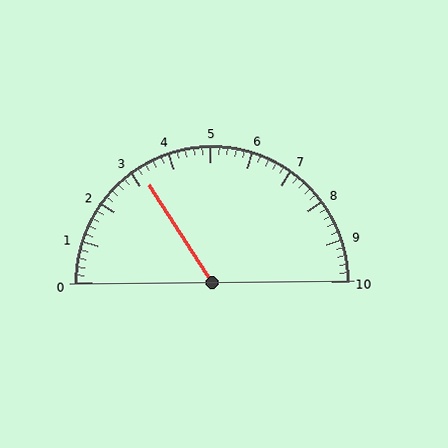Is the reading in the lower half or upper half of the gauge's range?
The reading is in the lower half of the range (0 to 10).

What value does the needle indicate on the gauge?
The needle indicates approximately 3.2.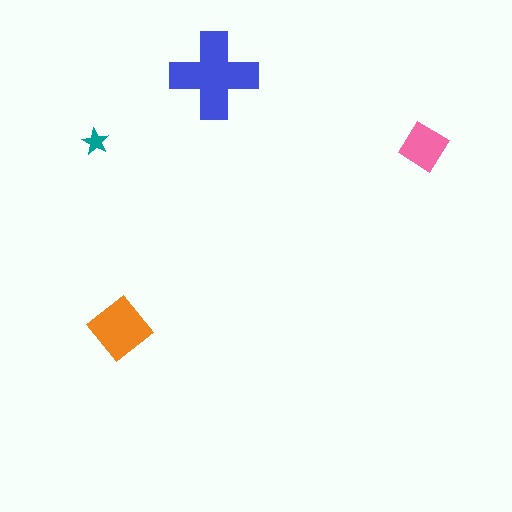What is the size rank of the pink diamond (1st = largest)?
3rd.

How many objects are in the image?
There are 4 objects in the image.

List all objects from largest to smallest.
The blue cross, the orange diamond, the pink diamond, the teal star.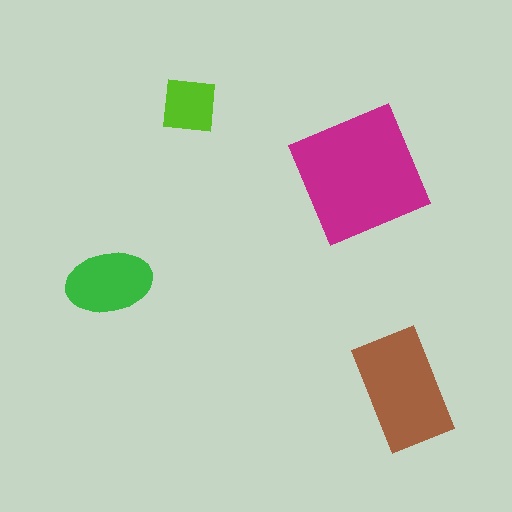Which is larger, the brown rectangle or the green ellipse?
The brown rectangle.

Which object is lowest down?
The brown rectangle is bottommost.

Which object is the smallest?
The lime square.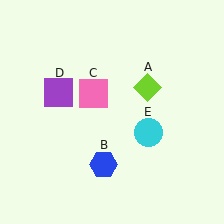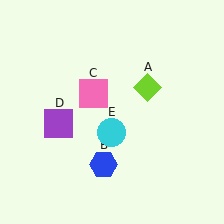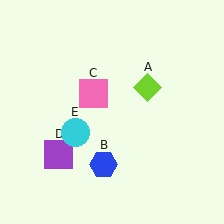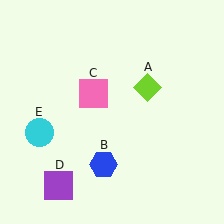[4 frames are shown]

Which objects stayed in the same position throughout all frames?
Lime diamond (object A) and blue hexagon (object B) and pink square (object C) remained stationary.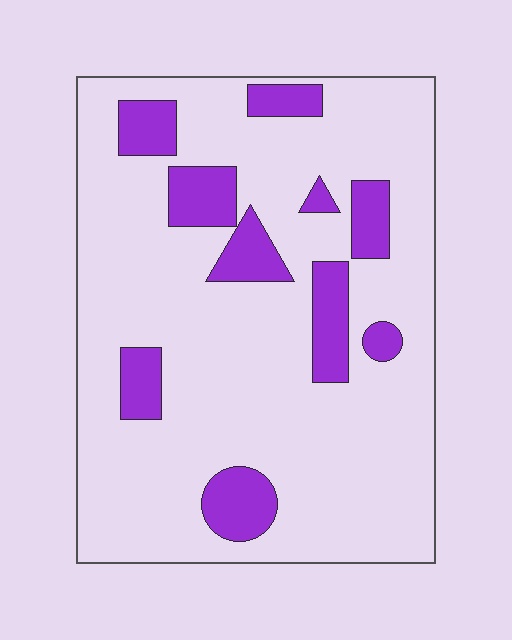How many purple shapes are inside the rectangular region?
10.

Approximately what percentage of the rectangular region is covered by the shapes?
Approximately 20%.